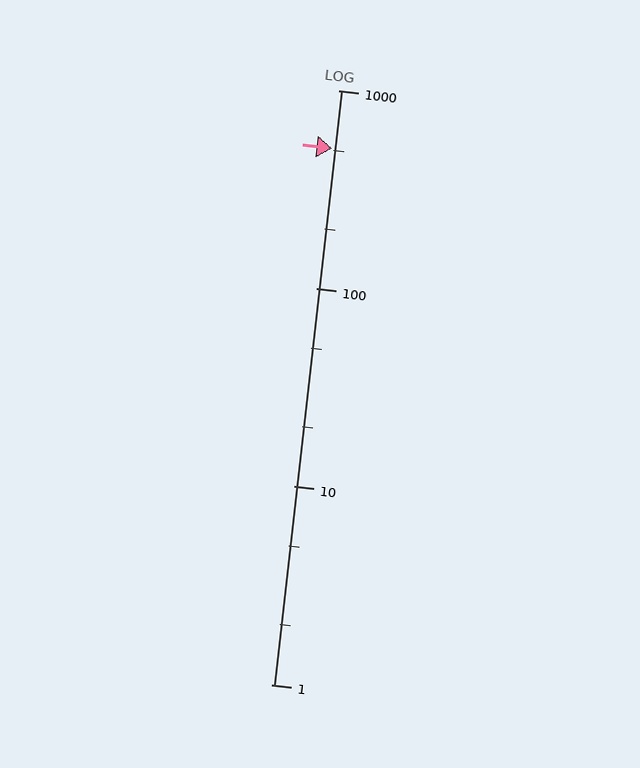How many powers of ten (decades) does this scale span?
The scale spans 3 decades, from 1 to 1000.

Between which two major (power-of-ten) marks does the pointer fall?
The pointer is between 100 and 1000.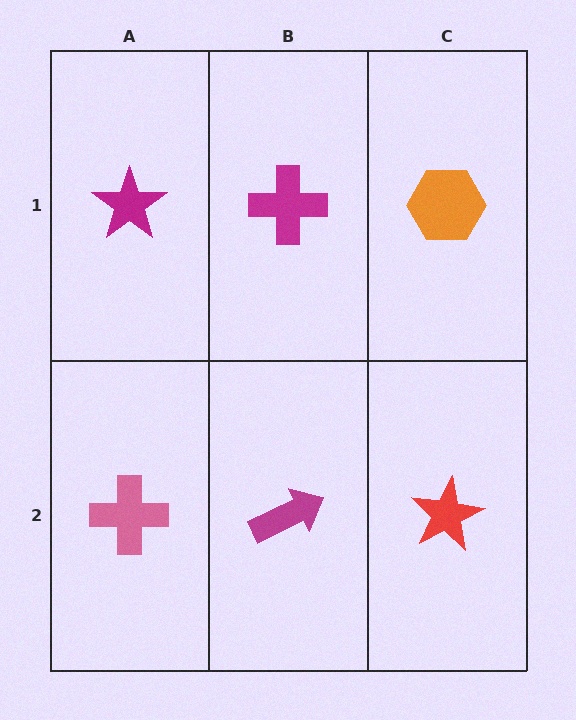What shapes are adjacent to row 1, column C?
A red star (row 2, column C), a magenta cross (row 1, column B).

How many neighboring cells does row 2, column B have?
3.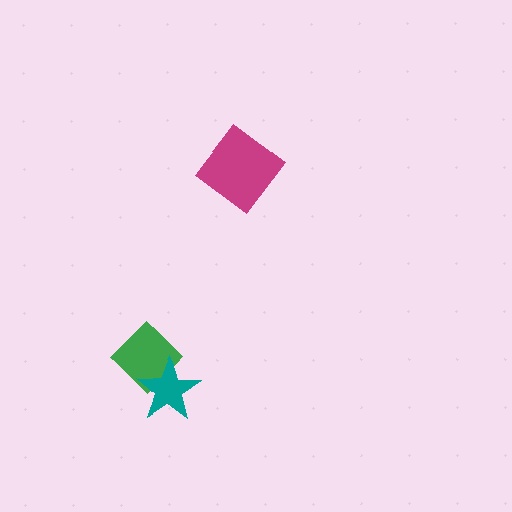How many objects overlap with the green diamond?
1 object overlaps with the green diamond.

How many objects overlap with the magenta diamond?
0 objects overlap with the magenta diamond.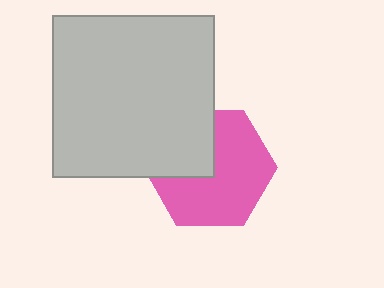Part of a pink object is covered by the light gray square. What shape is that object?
It is a hexagon.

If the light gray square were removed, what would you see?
You would see the complete pink hexagon.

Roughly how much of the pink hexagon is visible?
Most of it is visible (roughly 67%).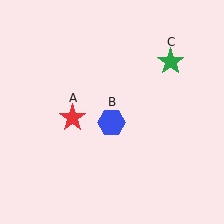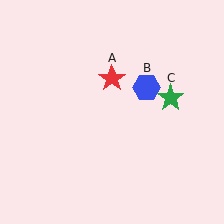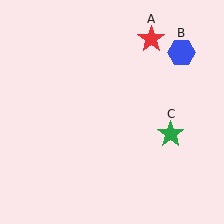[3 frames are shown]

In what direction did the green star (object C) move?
The green star (object C) moved down.